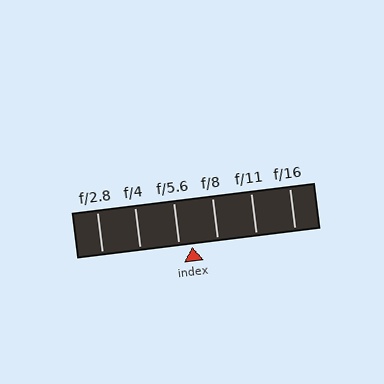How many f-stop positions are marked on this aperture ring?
There are 6 f-stop positions marked.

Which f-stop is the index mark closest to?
The index mark is closest to f/5.6.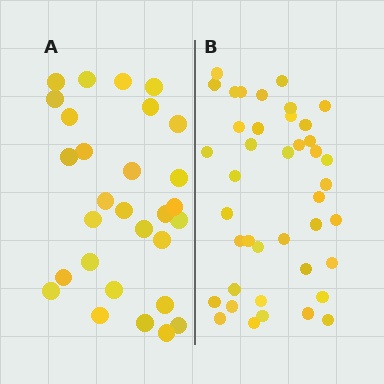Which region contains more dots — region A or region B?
Region B (the right region) has more dots.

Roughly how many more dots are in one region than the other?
Region B has roughly 12 or so more dots than region A.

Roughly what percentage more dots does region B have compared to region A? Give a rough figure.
About 40% more.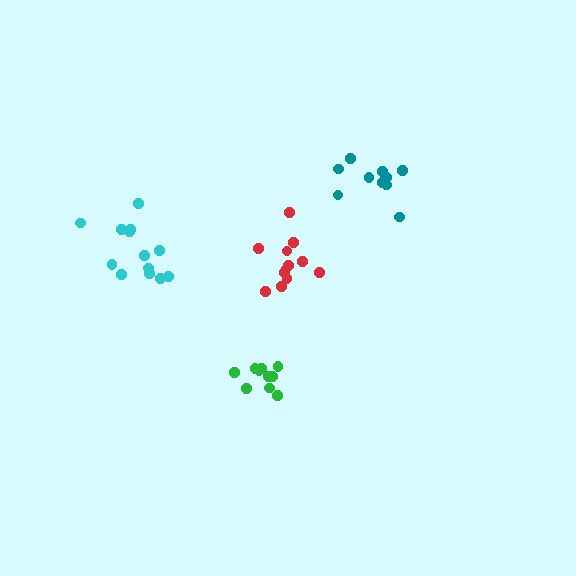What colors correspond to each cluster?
The clusters are colored: teal, cyan, green, red.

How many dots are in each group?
Group 1: 10 dots, Group 2: 13 dots, Group 3: 10 dots, Group 4: 12 dots (45 total).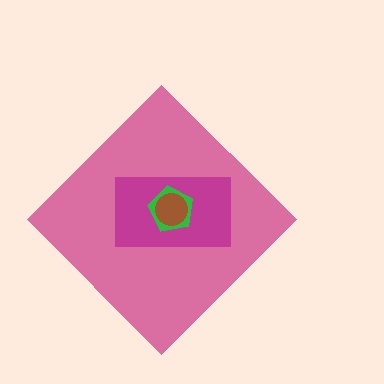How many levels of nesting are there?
4.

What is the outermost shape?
The pink diamond.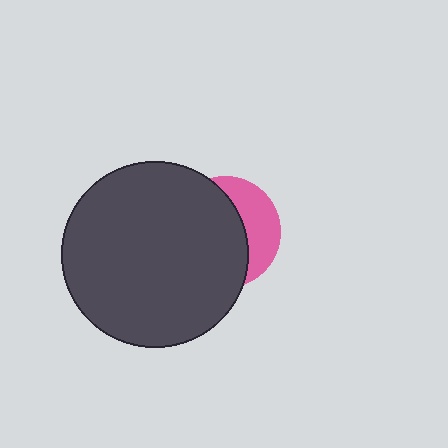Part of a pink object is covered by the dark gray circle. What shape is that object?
It is a circle.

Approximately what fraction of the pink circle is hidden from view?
Roughly 66% of the pink circle is hidden behind the dark gray circle.